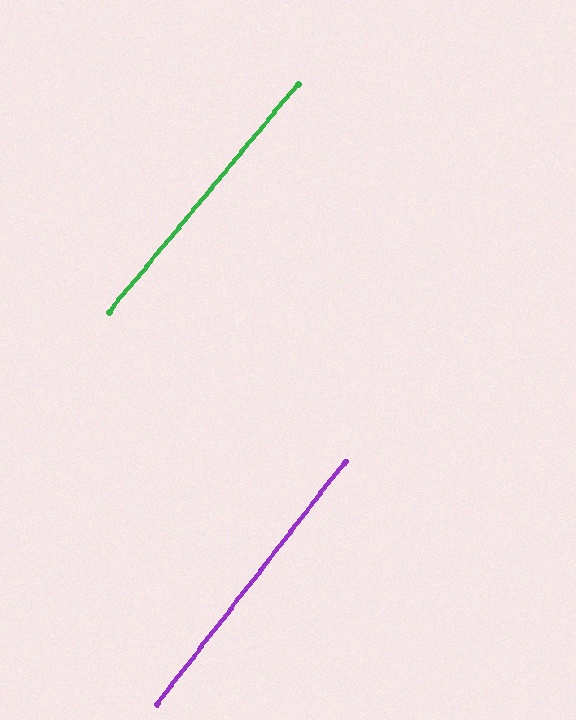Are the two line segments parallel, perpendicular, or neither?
Parallel — their directions differ by only 1.9°.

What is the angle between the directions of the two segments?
Approximately 2 degrees.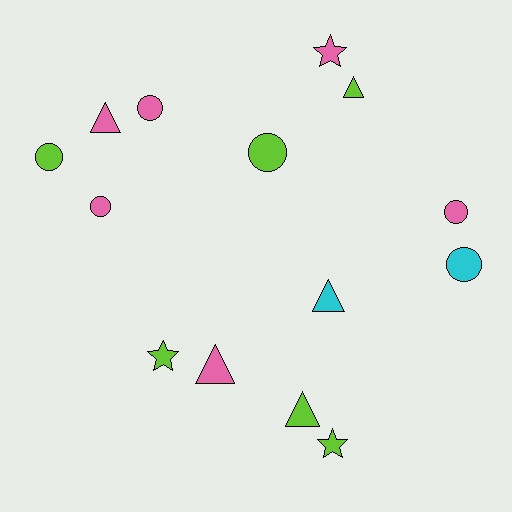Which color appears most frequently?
Pink, with 6 objects.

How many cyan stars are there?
There are no cyan stars.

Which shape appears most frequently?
Circle, with 6 objects.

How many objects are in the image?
There are 14 objects.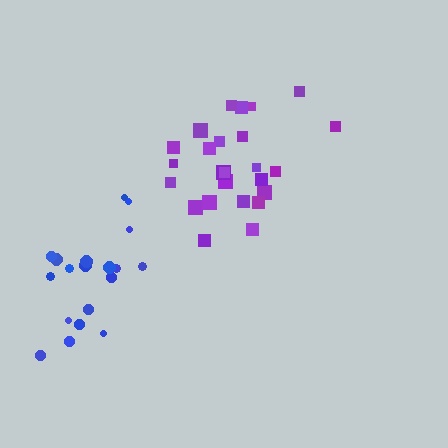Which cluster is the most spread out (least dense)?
Blue.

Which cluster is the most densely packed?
Purple.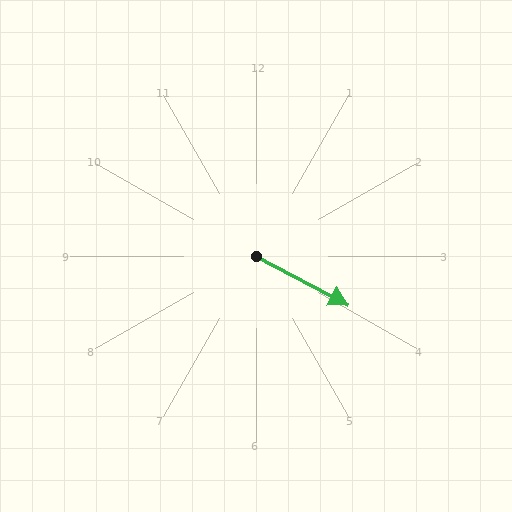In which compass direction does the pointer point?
Southeast.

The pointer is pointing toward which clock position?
Roughly 4 o'clock.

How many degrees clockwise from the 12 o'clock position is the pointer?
Approximately 118 degrees.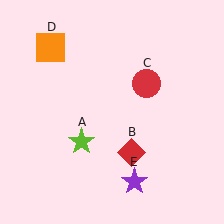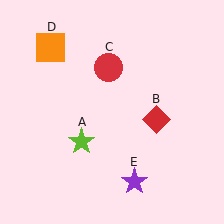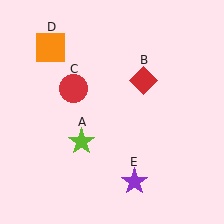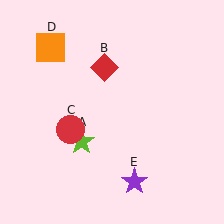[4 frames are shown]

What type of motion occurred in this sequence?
The red diamond (object B), red circle (object C) rotated counterclockwise around the center of the scene.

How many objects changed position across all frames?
2 objects changed position: red diamond (object B), red circle (object C).